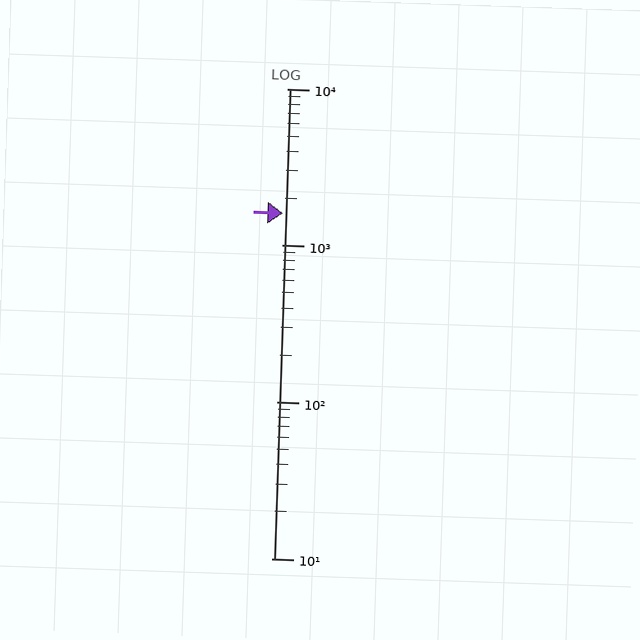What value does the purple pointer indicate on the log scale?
The pointer indicates approximately 1600.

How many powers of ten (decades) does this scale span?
The scale spans 3 decades, from 10 to 10000.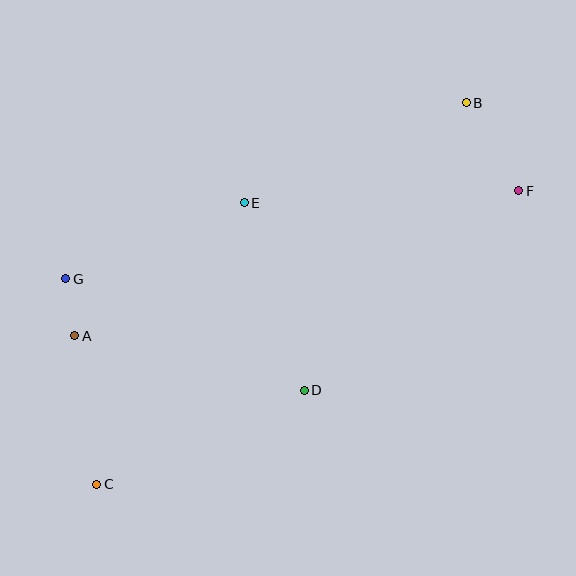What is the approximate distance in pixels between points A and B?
The distance between A and B is approximately 456 pixels.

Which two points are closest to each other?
Points A and G are closest to each other.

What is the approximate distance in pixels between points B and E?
The distance between B and E is approximately 243 pixels.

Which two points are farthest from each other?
Points B and C are farthest from each other.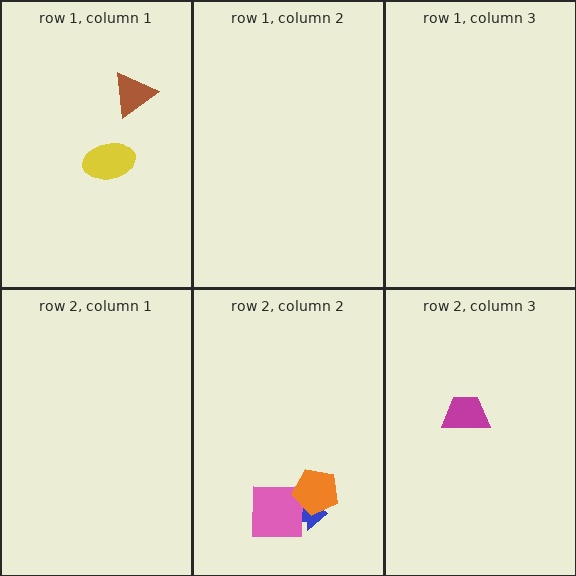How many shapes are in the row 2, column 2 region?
3.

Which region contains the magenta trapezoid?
The row 2, column 3 region.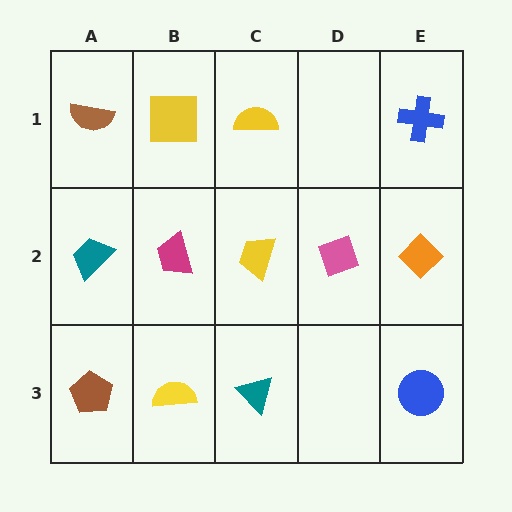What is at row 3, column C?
A teal triangle.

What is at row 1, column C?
A yellow semicircle.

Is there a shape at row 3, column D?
No, that cell is empty.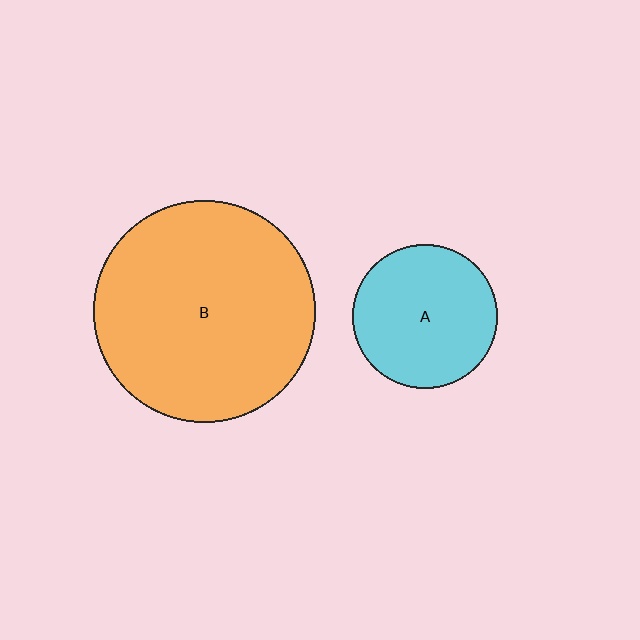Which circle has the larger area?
Circle B (orange).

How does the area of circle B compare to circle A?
Approximately 2.4 times.